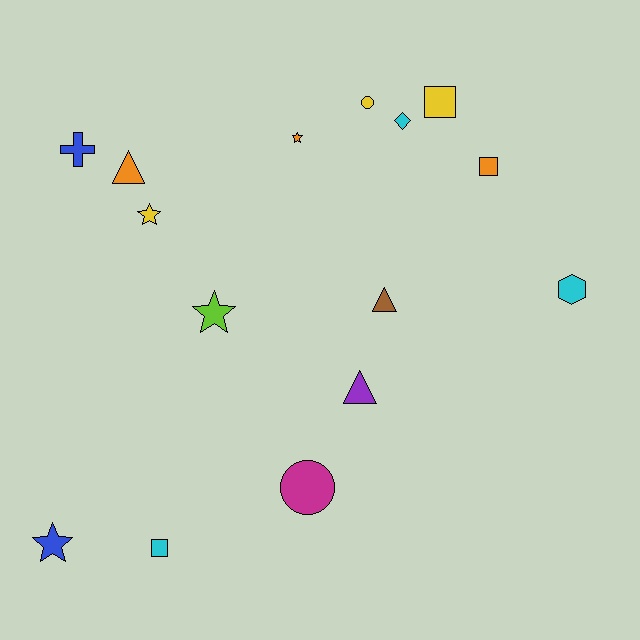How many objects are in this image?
There are 15 objects.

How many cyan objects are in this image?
There are 3 cyan objects.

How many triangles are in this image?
There are 3 triangles.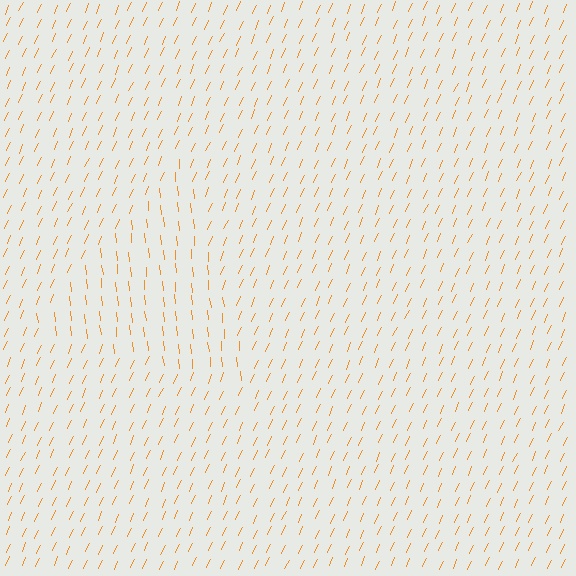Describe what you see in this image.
The image is filled with small orange line segments. A triangle region in the image has lines oriented differently from the surrounding lines, creating a visible texture boundary.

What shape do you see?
I see a triangle.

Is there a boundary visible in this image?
Yes, there is a texture boundary formed by a change in line orientation.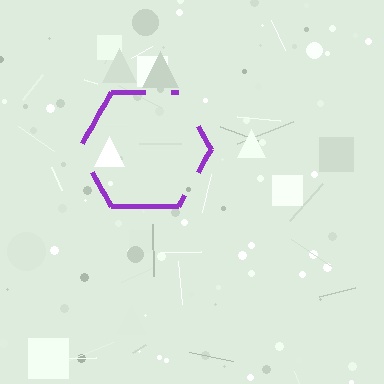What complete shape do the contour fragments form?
The contour fragments form a hexagon.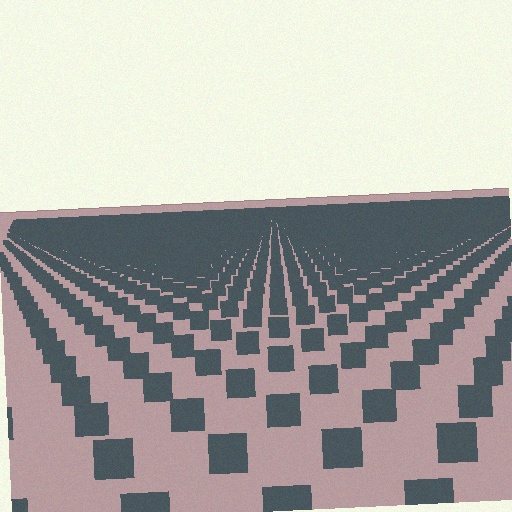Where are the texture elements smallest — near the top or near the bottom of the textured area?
Near the top.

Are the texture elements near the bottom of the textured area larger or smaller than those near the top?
Larger. Near the bottom, elements are closer to the viewer and appear at a bigger on-screen size.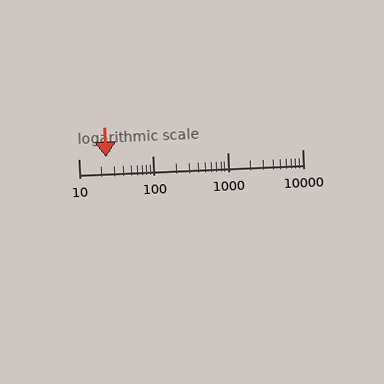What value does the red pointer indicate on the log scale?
The pointer indicates approximately 23.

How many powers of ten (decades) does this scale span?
The scale spans 3 decades, from 10 to 10000.